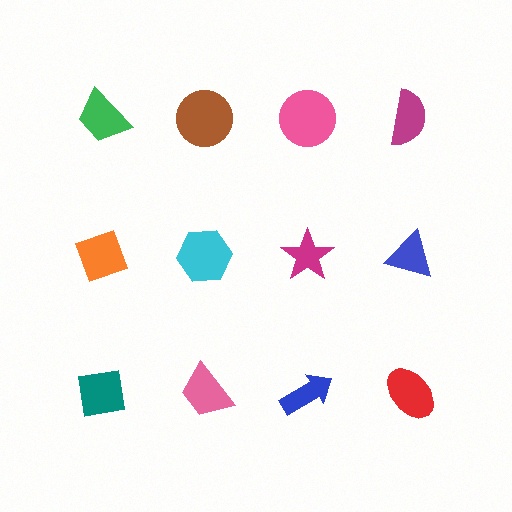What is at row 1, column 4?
A magenta semicircle.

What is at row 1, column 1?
A green trapezoid.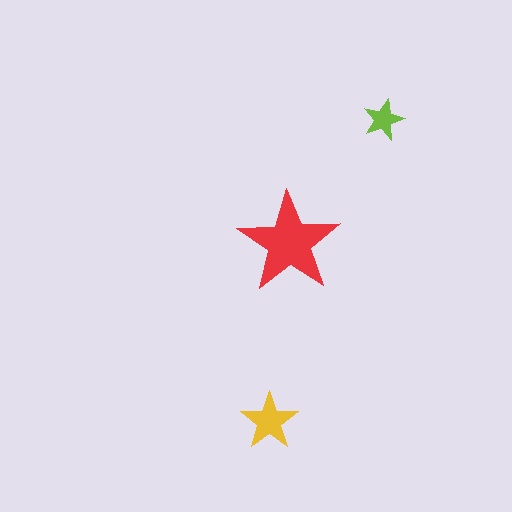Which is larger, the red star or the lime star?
The red one.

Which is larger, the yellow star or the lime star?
The yellow one.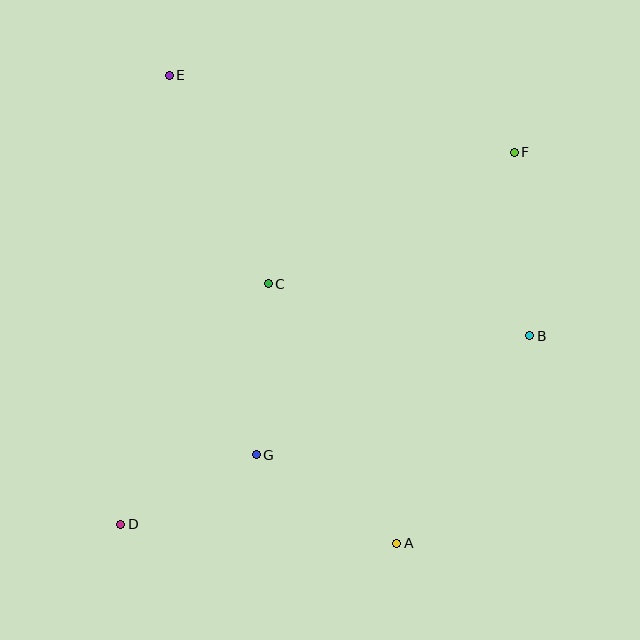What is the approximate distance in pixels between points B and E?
The distance between B and E is approximately 445 pixels.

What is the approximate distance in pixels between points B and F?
The distance between B and F is approximately 184 pixels.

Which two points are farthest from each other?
Points D and F are farthest from each other.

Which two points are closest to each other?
Points D and G are closest to each other.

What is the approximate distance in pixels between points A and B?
The distance between A and B is approximately 246 pixels.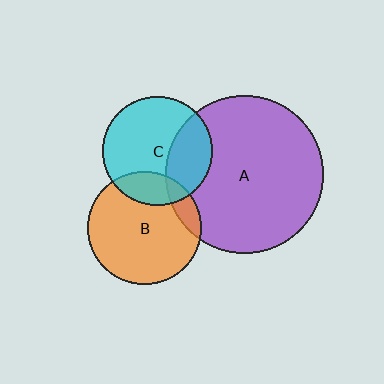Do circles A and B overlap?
Yes.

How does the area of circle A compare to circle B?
Approximately 1.9 times.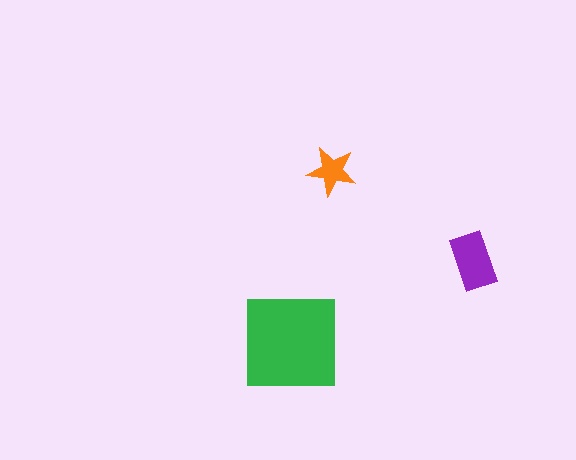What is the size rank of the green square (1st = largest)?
1st.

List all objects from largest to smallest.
The green square, the purple rectangle, the orange star.